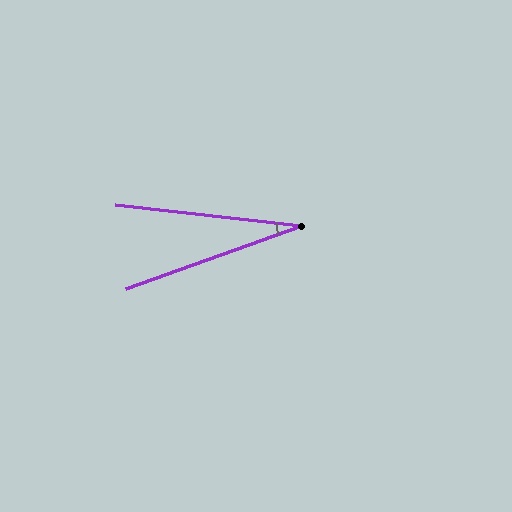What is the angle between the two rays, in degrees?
Approximately 26 degrees.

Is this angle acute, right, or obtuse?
It is acute.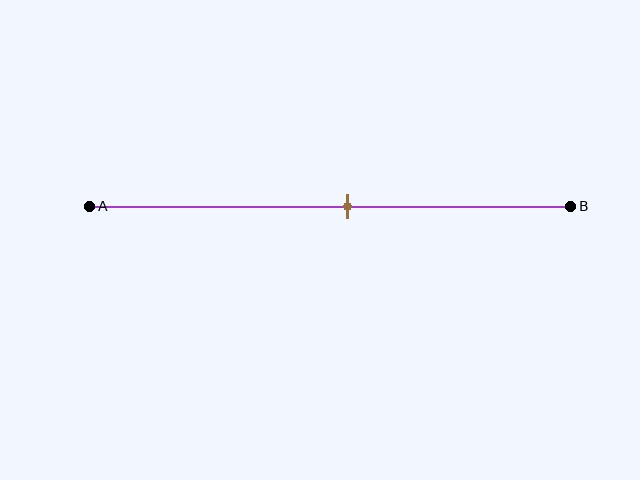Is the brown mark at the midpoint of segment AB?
No, the mark is at about 55% from A, not at the 50% midpoint.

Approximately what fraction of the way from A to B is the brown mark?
The brown mark is approximately 55% of the way from A to B.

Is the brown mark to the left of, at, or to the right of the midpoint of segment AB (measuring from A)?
The brown mark is to the right of the midpoint of segment AB.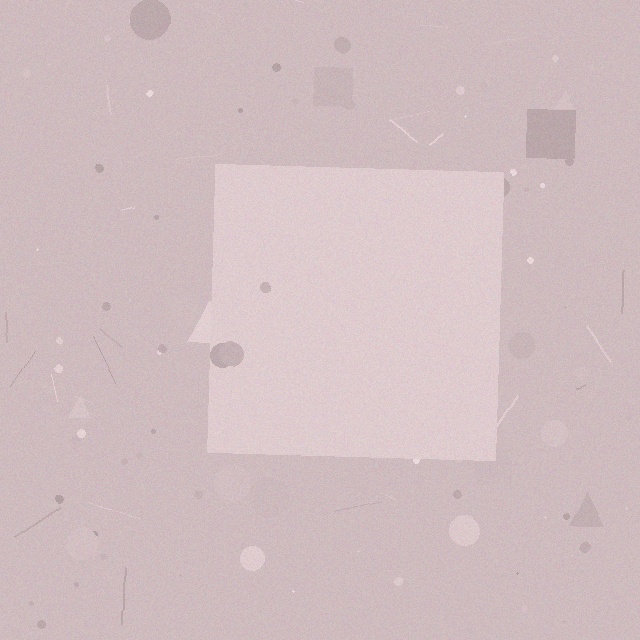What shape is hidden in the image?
A square is hidden in the image.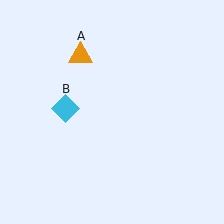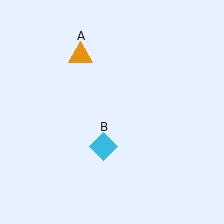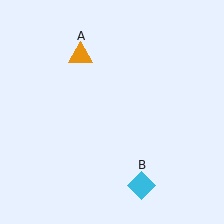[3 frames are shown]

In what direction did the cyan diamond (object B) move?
The cyan diamond (object B) moved down and to the right.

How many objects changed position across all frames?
1 object changed position: cyan diamond (object B).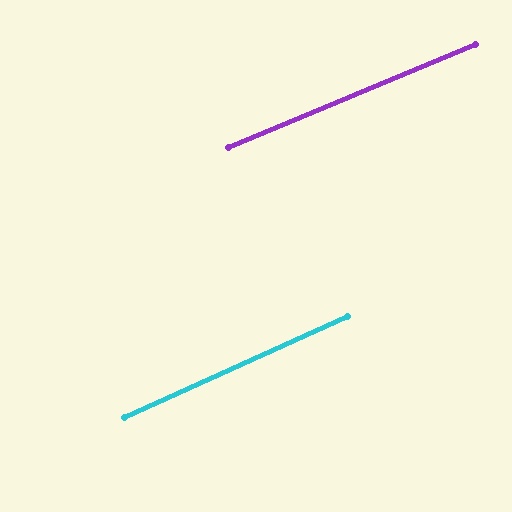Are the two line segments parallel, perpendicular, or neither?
Parallel — their directions differ by only 1.8°.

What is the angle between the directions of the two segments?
Approximately 2 degrees.